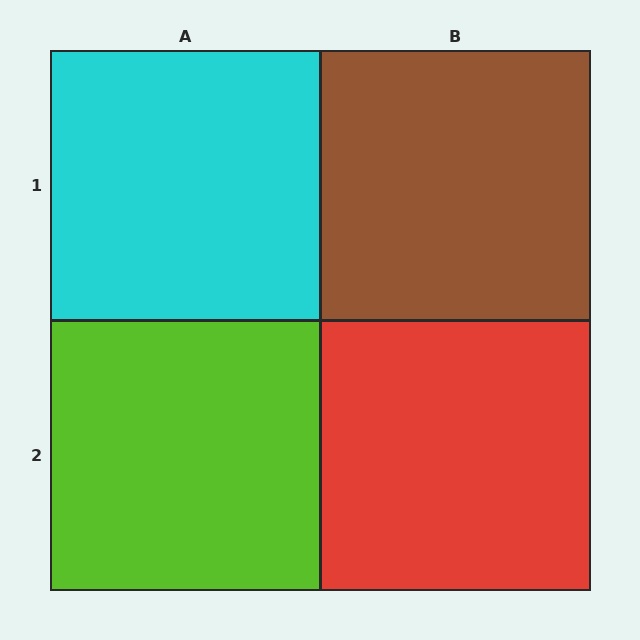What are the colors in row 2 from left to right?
Lime, red.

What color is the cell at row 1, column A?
Cyan.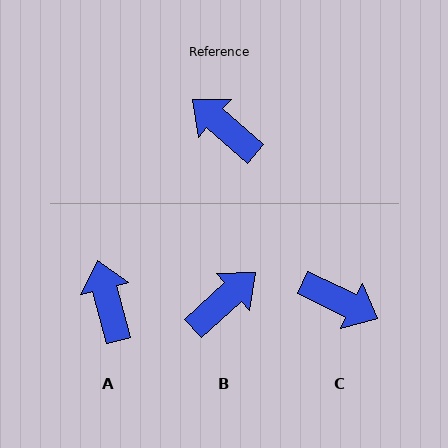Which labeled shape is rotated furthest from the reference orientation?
C, about 164 degrees away.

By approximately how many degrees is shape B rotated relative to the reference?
Approximately 97 degrees clockwise.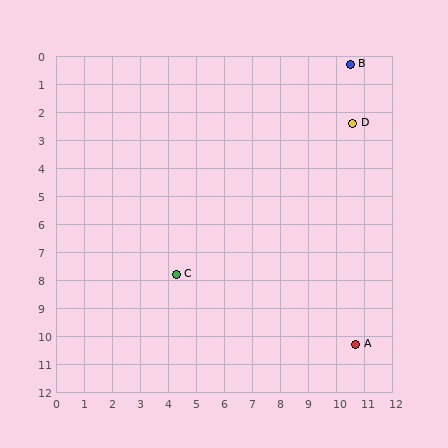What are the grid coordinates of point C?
Point C is at approximately (4.3, 7.8).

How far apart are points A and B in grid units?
Points A and B are about 10.0 grid units apart.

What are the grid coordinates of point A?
Point A is at approximately (10.7, 10.3).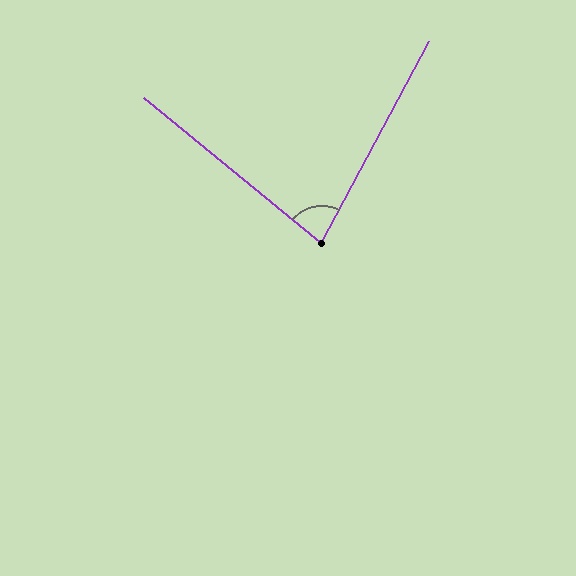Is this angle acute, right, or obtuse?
It is acute.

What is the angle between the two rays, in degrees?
Approximately 79 degrees.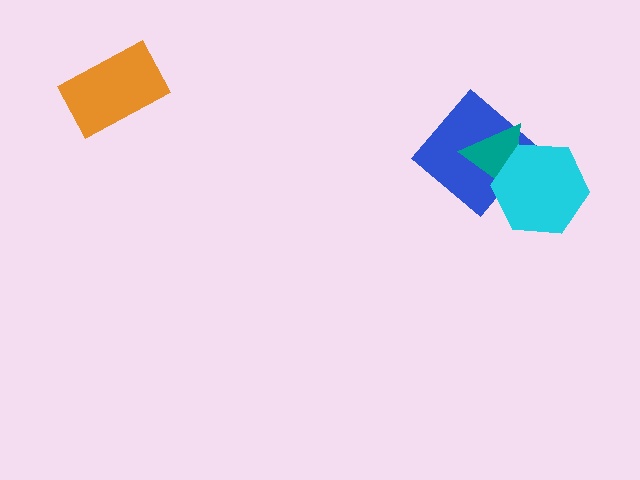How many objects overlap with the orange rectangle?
0 objects overlap with the orange rectangle.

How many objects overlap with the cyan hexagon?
2 objects overlap with the cyan hexagon.